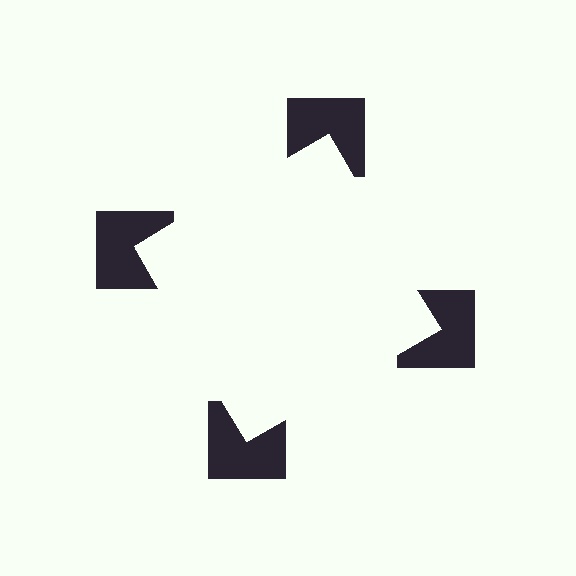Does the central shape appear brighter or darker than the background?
It typically appears slightly brighter than the background, even though no actual brightness change is drawn.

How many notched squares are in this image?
There are 4 — one at each vertex of the illusory square.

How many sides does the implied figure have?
4 sides.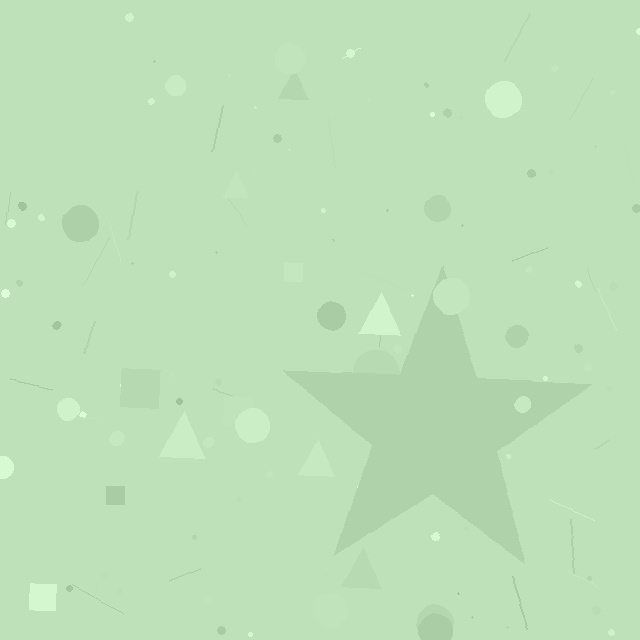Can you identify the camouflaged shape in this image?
The camouflaged shape is a star.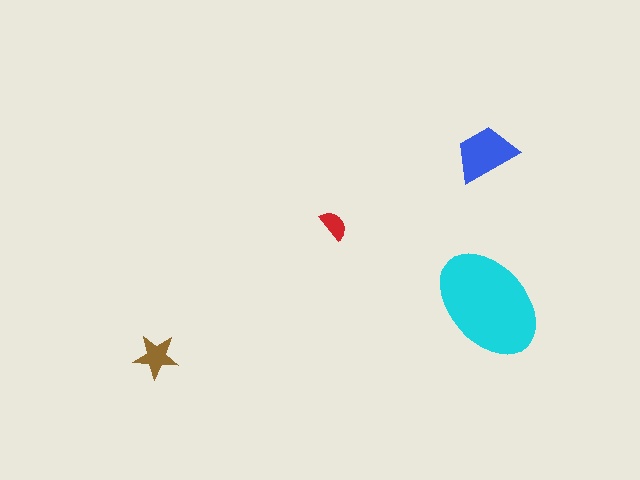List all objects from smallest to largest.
The red semicircle, the brown star, the blue trapezoid, the cyan ellipse.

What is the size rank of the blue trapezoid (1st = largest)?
2nd.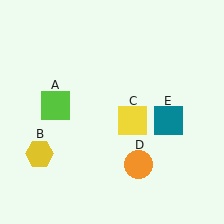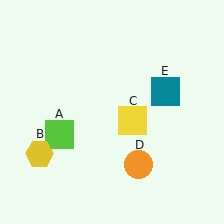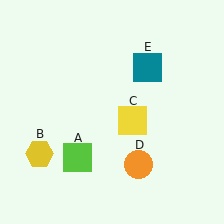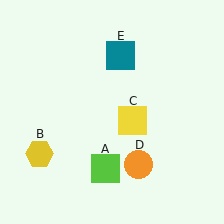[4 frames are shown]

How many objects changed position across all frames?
2 objects changed position: lime square (object A), teal square (object E).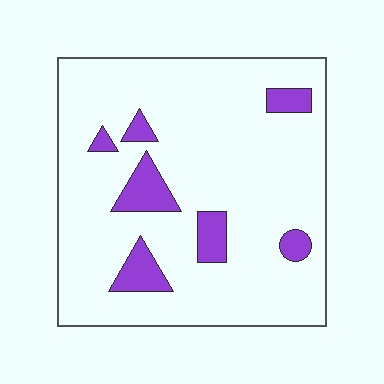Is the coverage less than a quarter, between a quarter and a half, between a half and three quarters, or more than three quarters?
Less than a quarter.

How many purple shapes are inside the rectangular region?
7.